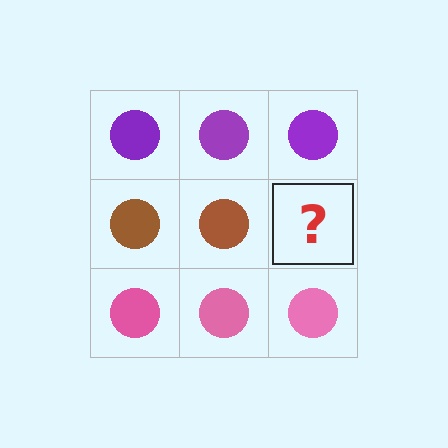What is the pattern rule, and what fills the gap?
The rule is that each row has a consistent color. The gap should be filled with a brown circle.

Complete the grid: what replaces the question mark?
The question mark should be replaced with a brown circle.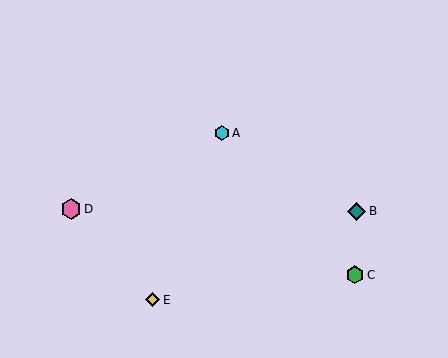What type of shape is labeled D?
Shape D is a pink hexagon.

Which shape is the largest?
The pink hexagon (labeled D) is the largest.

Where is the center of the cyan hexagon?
The center of the cyan hexagon is at (222, 133).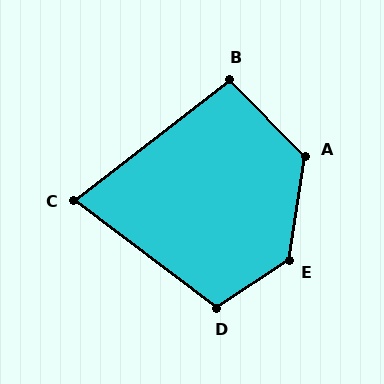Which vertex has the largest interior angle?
E, at approximately 132 degrees.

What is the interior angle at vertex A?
Approximately 127 degrees (obtuse).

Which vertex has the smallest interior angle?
C, at approximately 75 degrees.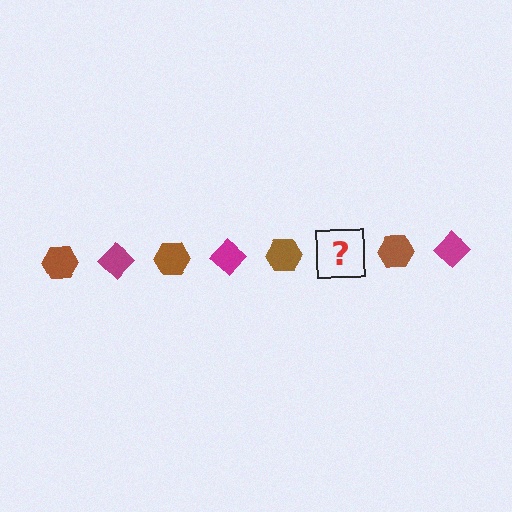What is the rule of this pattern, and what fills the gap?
The rule is that the pattern alternates between brown hexagon and magenta diamond. The gap should be filled with a magenta diamond.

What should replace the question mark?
The question mark should be replaced with a magenta diamond.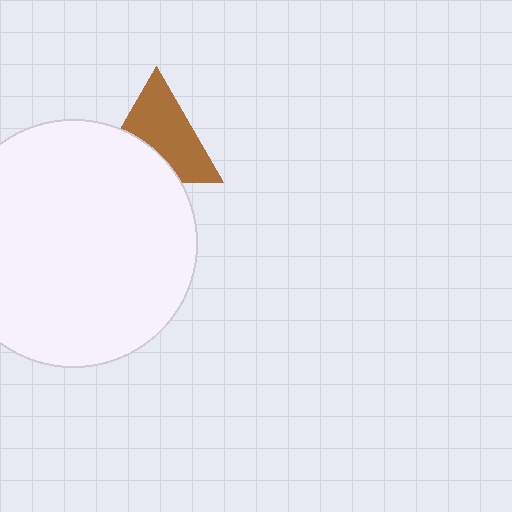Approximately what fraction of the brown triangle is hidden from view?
Roughly 37% of the brown triangle is hidden behind the white circle.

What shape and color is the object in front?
The object in front is a white circle.